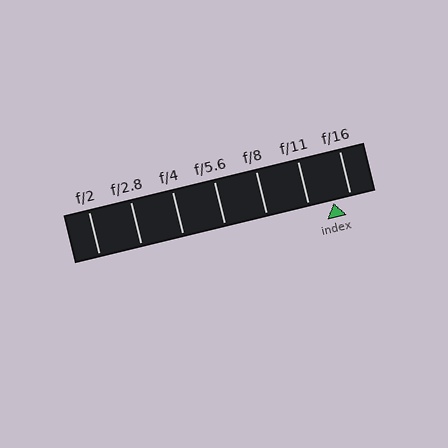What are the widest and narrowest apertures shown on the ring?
The widest aperture shown is f/2 and the narrowest is f/16.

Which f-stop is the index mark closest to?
The index mark is closest to f/16.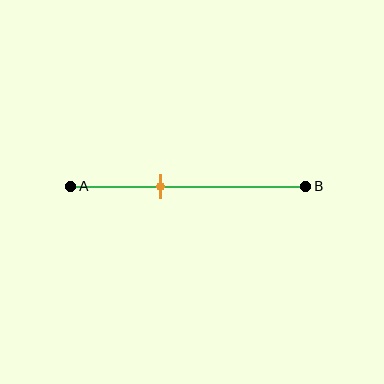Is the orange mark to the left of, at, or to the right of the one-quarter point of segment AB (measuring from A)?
The orange mark is to the right of the one-quarter point of segment AB.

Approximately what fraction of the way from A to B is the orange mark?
The orange mark is approximately 40% of the way from A to B.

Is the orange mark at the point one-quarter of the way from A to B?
No, the mark is at about 40% from A, not at the 25% one-quarter point.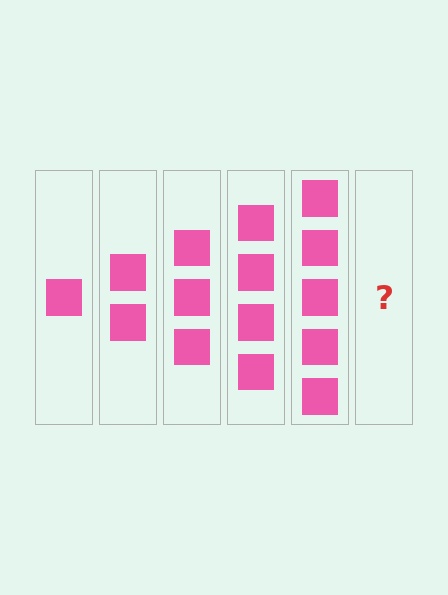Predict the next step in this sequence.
The next step is 6 squares.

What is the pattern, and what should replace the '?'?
The pattern is that each step adds one more square. The '?' should be 6 squares.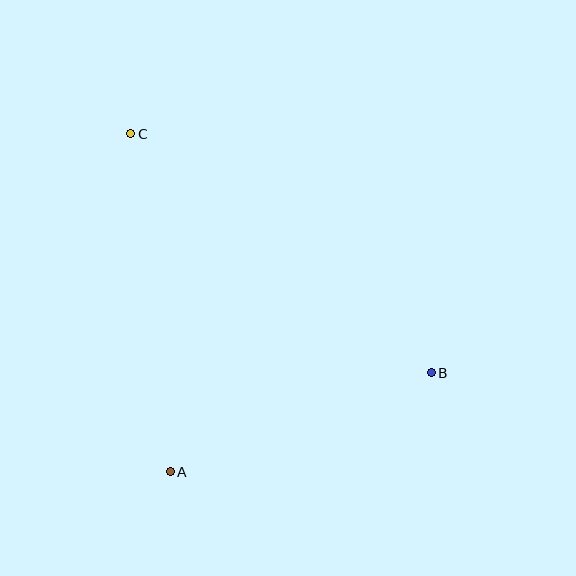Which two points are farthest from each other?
Points B and C are farthest from each other.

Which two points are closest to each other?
Points A and B are closest to each other.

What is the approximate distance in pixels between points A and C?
The distance between A and C is approximately 340 pixels.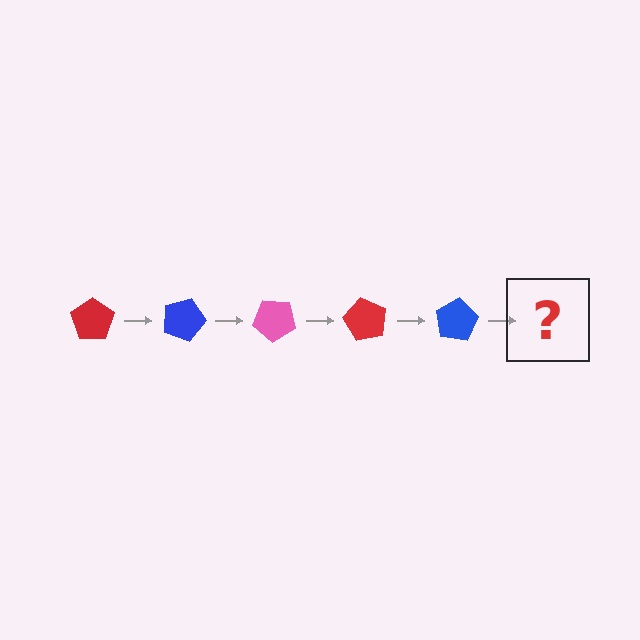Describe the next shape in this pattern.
It should be a pink pentagon, rotated 100 degrees from the start.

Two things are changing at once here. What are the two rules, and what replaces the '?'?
The two rules are that it rotates 20 degrees each step and the color cycles through red, blue, and pink. The '?' should be a pink pentagon, rotated 100 degrees from the start.